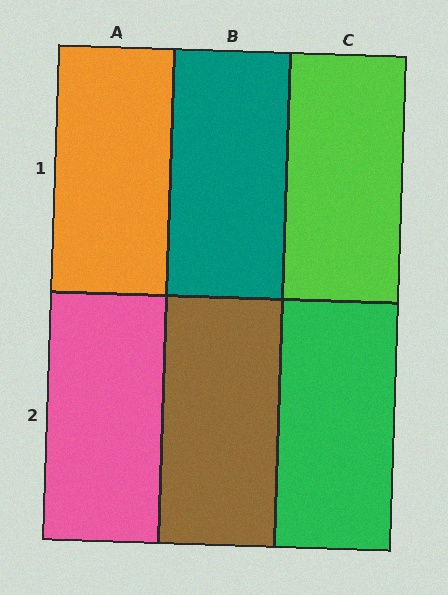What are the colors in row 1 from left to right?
Orange, teal, lime.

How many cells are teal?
1 cell is teal.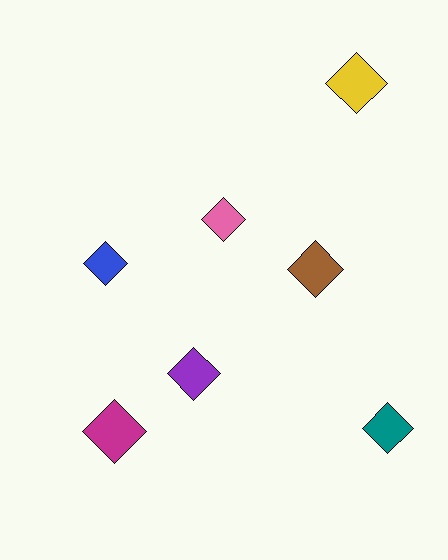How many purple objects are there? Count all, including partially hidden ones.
There is 1 purple object.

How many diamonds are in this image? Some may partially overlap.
There are 7 diamonds.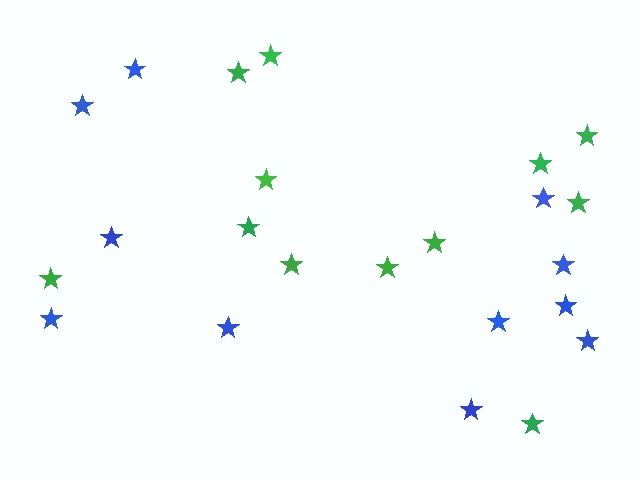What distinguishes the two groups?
There are 2 groups: one group of green stars (12) and one group of blue stars (11).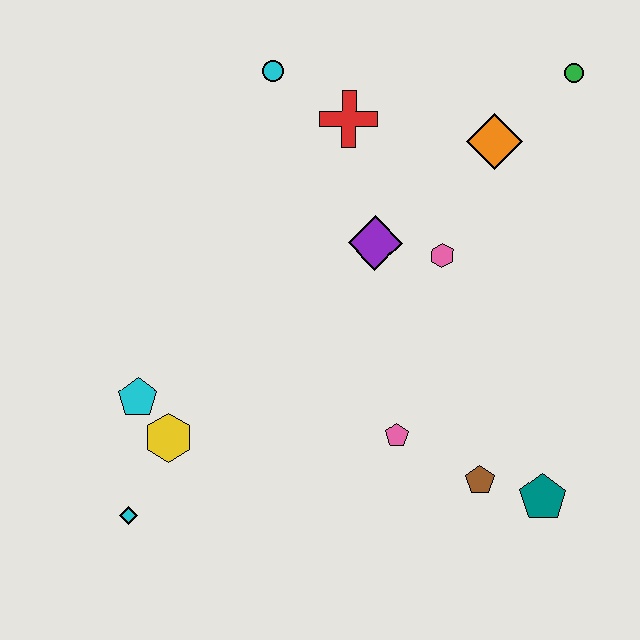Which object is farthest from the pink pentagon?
The green circle is farthest from the pink pentagon.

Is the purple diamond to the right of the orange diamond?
No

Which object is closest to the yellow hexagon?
The cyan pentagon is closest to the yellow hexagon.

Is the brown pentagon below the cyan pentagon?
Yes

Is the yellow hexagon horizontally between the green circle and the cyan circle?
No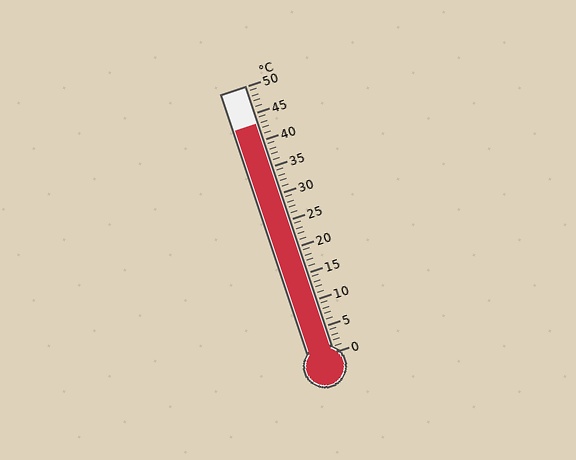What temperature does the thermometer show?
The thermometer shows approximately 43°C.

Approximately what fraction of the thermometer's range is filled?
The thermometer is filled to approximately 85% of its range.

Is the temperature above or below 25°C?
The temperature is above 25°C.